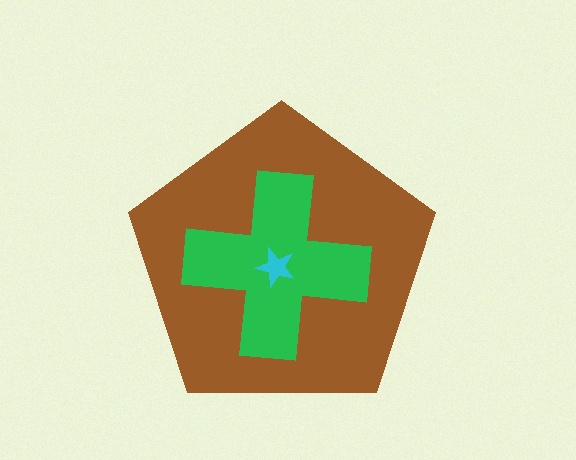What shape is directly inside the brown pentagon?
The green cross.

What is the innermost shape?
The cyan star.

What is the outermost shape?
The brown pentagon.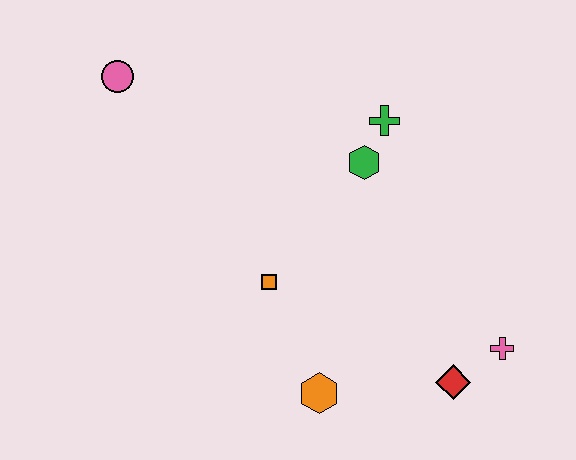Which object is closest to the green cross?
The green hexagon is closest to the green cross.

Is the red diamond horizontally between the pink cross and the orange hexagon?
Yes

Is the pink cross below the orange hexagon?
No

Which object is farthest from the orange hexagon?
The pink circle is farthest from the orange hexagon.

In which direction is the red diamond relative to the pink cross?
The red diamond is to the left of the pink cross.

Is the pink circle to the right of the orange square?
No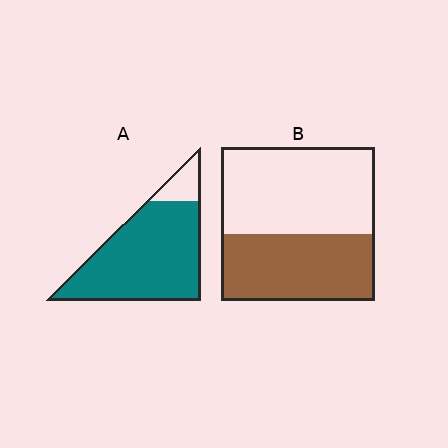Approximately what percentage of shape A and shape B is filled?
A is approximately 90% and B is approximately 45%.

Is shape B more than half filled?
No.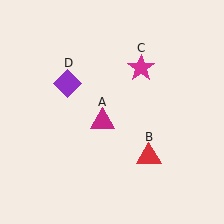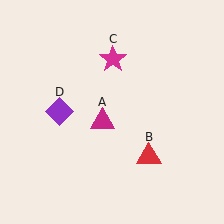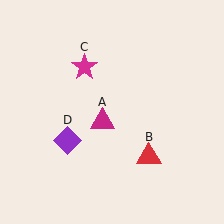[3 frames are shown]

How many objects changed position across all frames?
2 objects changed position: magenta star (object C), purple diamond (object D).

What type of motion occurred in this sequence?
The magenta star (object C), purple diamond (object D) rotated counterclockwise around the center of the scene.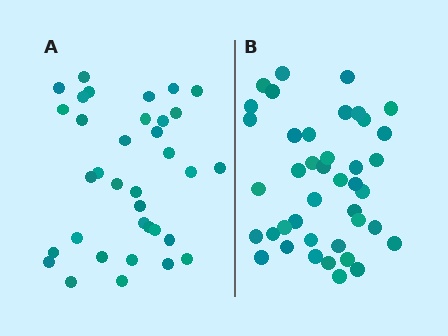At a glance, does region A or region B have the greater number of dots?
Region B (the right region) has more dots.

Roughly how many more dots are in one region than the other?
Region B has about 6 more dots than region A.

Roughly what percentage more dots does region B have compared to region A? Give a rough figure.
About 15% more.